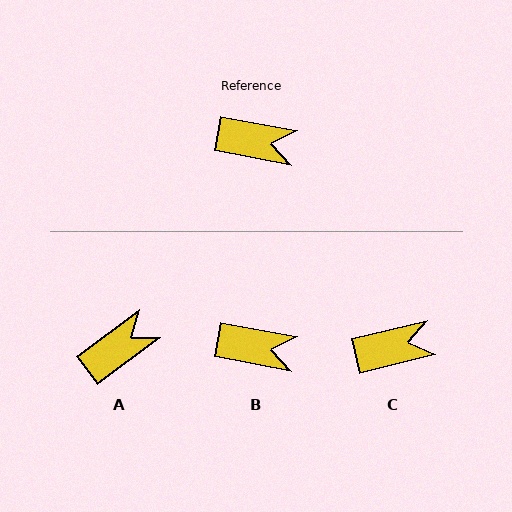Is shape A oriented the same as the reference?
No, it is off by about 47 degrees.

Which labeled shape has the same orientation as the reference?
B.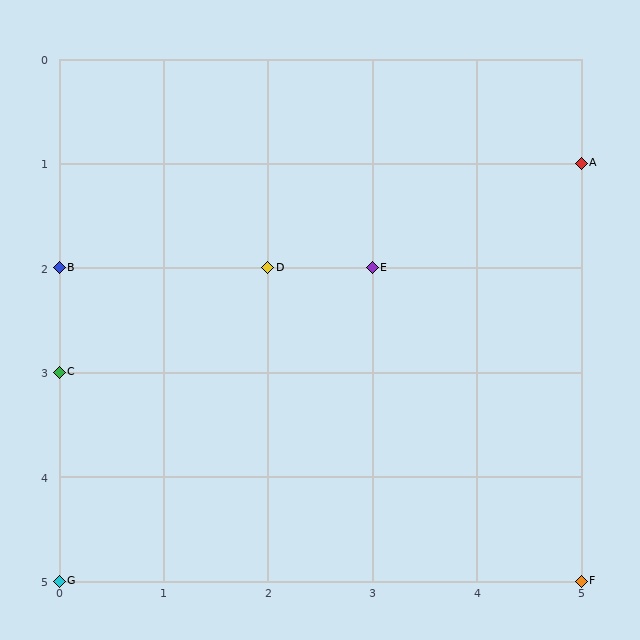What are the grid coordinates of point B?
Point B is at grid coordinates (0, 2).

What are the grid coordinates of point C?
Point C is at grid coordinates (0, 3).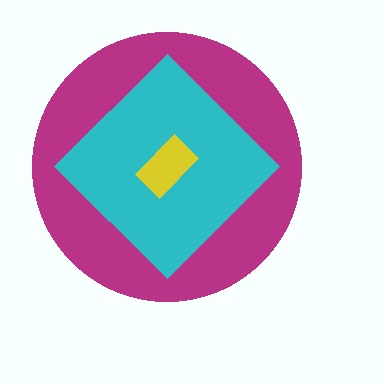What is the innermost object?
The yellow rectangle.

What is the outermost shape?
The magenta circle.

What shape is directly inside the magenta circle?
The cyan diamond.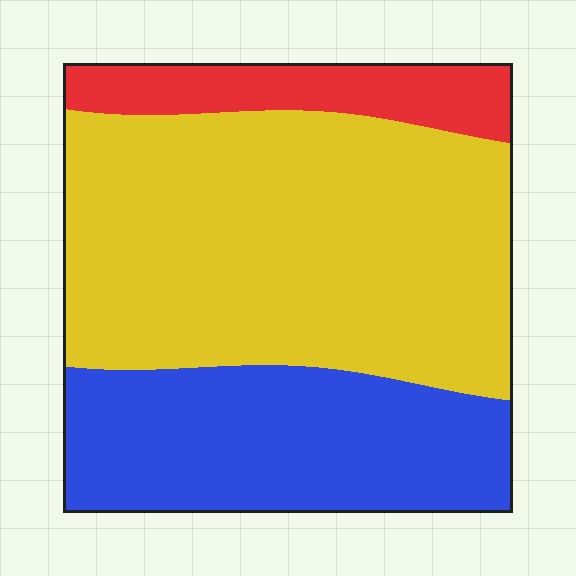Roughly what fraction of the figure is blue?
Blue takes up about one third (1/3) of the figure.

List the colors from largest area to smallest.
From largest to smallest: yellow, blue, red.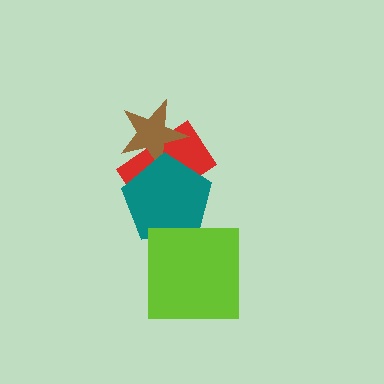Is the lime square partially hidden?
No, no other shape covers it.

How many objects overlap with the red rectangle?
2 objects overlap with the red rectangle.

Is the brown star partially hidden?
Yes, it is partially covered by another shape.